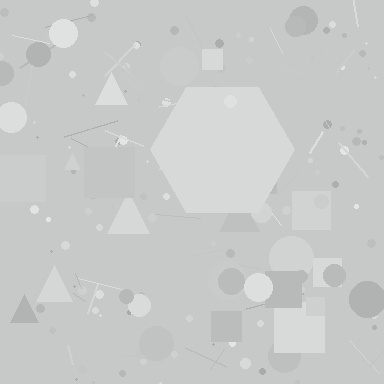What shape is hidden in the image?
A hexagon is hidden in the image.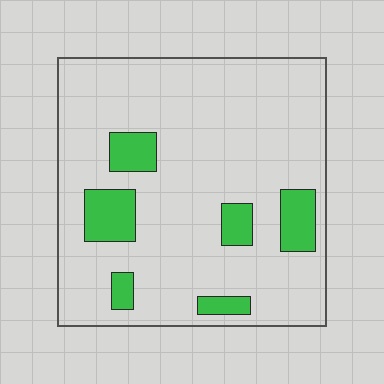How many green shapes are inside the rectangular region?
6.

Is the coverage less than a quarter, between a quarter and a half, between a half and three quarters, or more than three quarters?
Less than a quarter.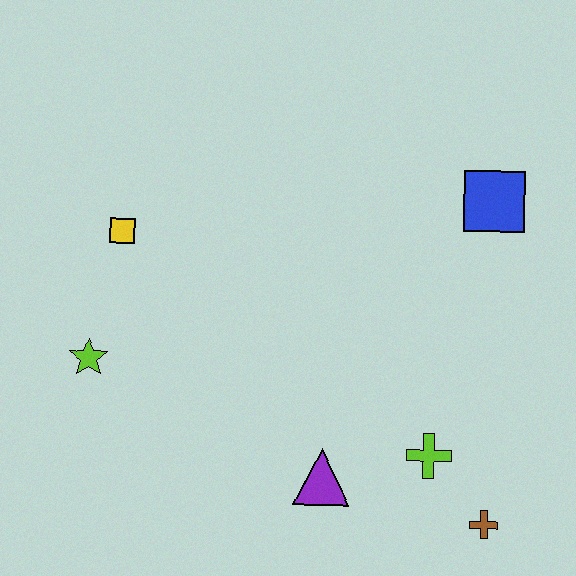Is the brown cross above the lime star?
No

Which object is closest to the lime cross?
The brown cross is closest to the lime cross.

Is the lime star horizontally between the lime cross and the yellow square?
No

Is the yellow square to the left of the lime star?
No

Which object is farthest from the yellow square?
The brown cross is farthest from the yellow square.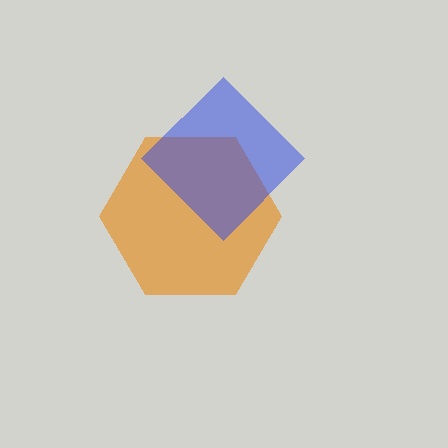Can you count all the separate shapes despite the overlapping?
Yes, there are 2 separate shapes.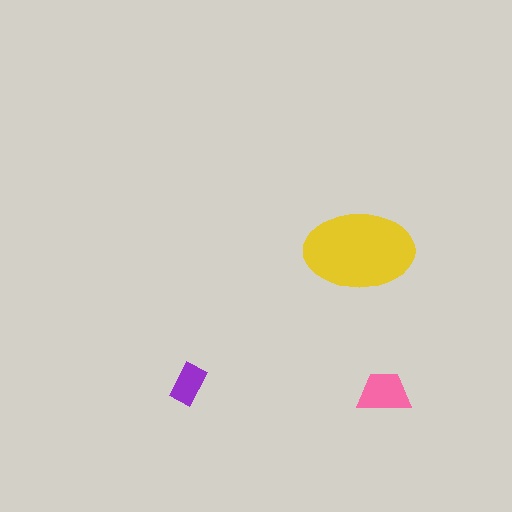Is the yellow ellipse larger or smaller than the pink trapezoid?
Larger.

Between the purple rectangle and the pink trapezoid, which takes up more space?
The pink trapezoid.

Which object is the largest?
The yellow ellipse.